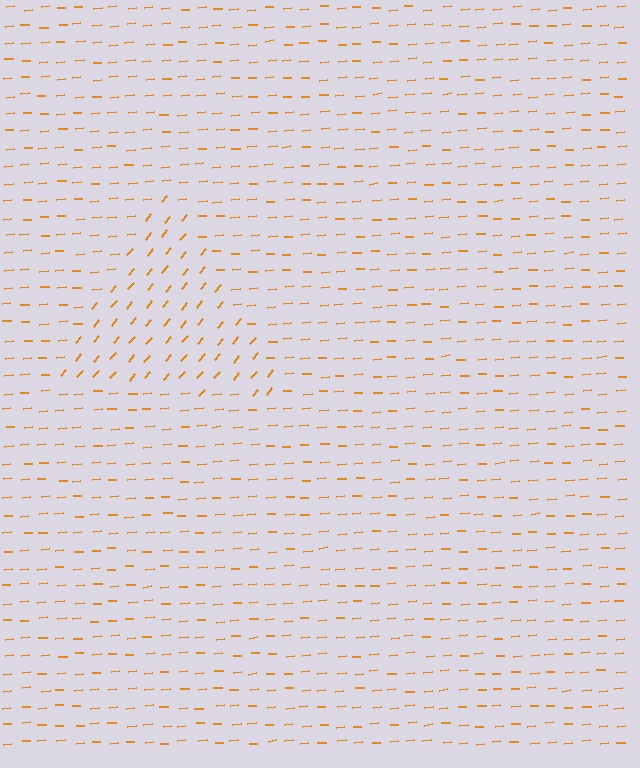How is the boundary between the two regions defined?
The boundary is defined purely by a change in line orientation (approximately 45 degrees difference). All lines are the same color and thickness.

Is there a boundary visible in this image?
Yes, there is a texture boundary formed by a change in line orientation.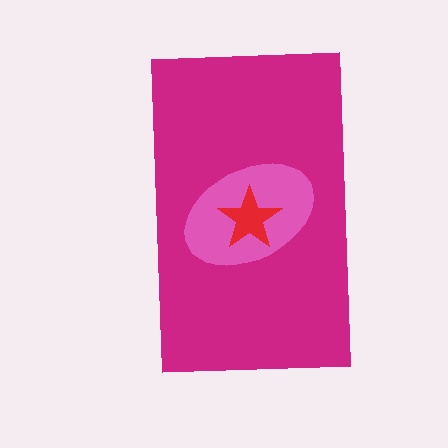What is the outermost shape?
The magenta rectangle.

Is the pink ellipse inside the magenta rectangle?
Yes.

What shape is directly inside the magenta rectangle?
The pink ellipse.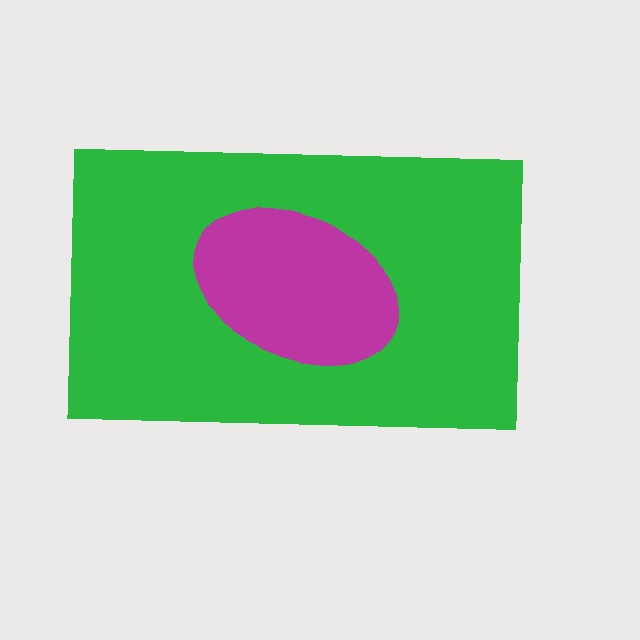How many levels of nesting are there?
2.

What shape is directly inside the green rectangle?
The magenta ellipse.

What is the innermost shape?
The magenta ellipse.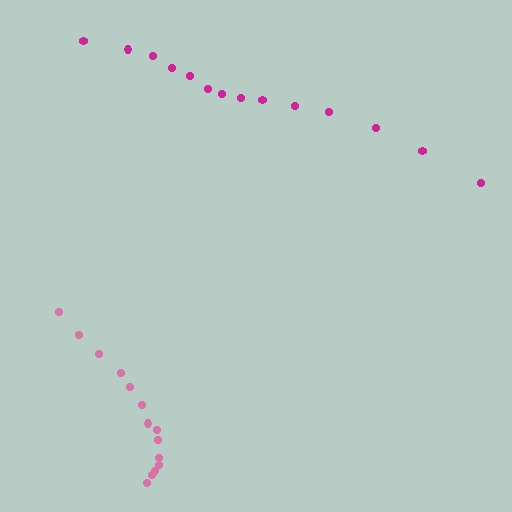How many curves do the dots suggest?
There are 2 distinct paths.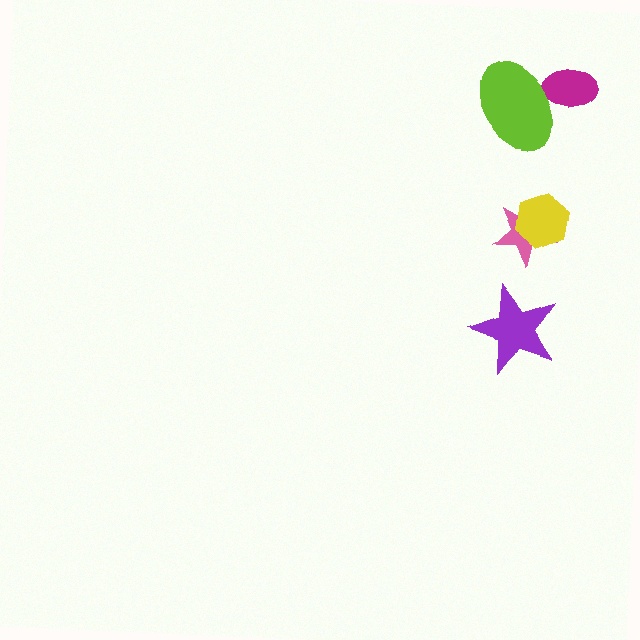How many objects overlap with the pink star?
1 object overlaps with the pink star.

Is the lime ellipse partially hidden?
No, no other shape covers it.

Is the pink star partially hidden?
Yes, it is partially covered by another shape.